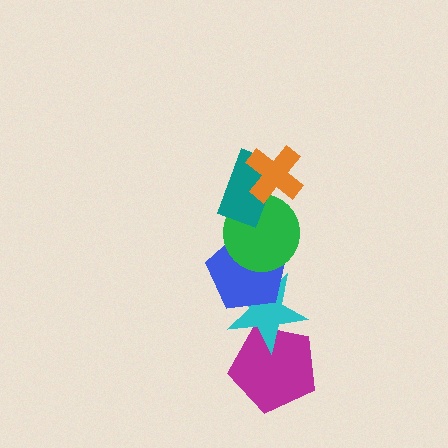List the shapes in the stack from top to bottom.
From top to bottom: the orange cross, the teal rectangle, the green circle, the blue pentagon, the cyan star, the magenta pentagon.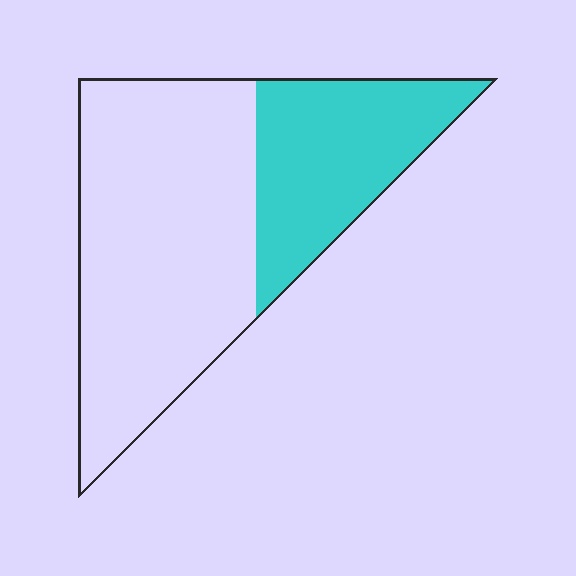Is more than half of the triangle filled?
No.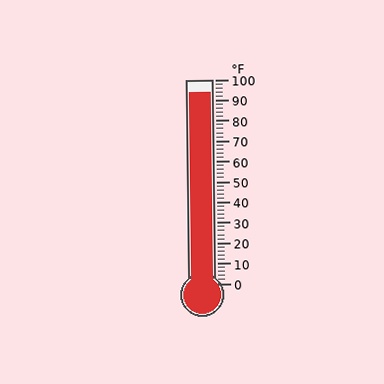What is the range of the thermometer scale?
The thermometer scale ranges from 0°F to 100°F.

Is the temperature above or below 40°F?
The temperature is above 40°F.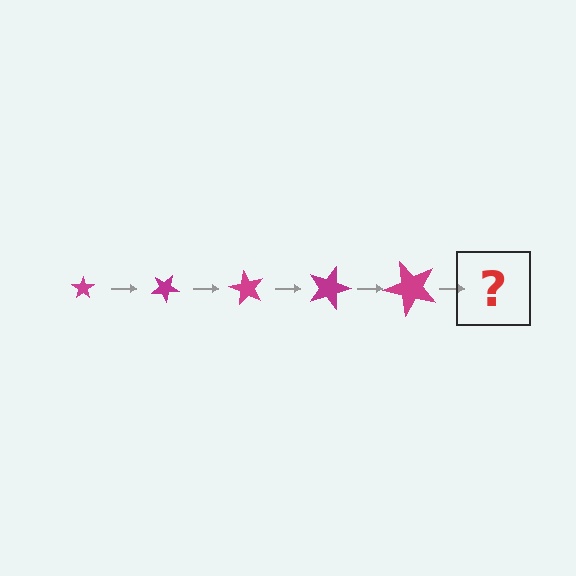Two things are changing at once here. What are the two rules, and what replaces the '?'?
The two rules are that the star grows larger each step and it rotates 30 degrees each step. The '?' should be a star, larger than the previous one and rotated 150 degrees from the start.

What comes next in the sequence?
The next element should be a star, larger than the previous one and rotated 150 degrees from the start.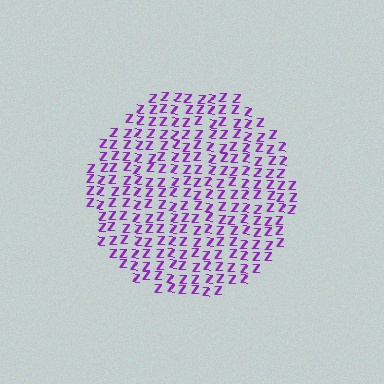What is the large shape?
The large shape is a circle.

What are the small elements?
The small elements are letter Z's.